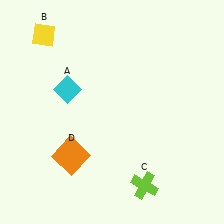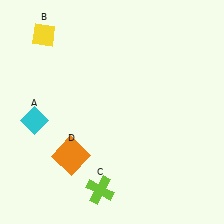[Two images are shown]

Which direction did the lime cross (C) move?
The lime cross (C) moved left.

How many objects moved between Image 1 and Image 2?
2 objects moved between the two images.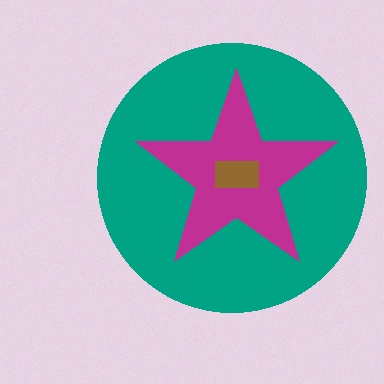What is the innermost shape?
The brown rectangle.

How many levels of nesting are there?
3.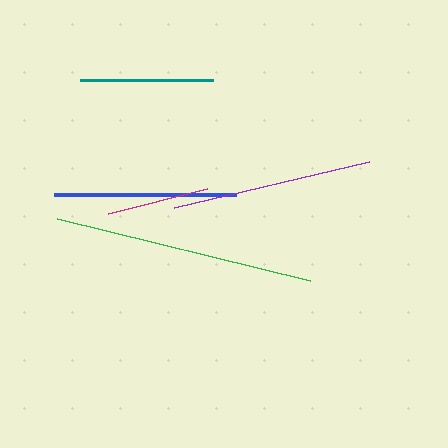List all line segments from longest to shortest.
From longest to shortest: green, purple, blue, teal, magenta.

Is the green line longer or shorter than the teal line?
The green line is longer than the teal line.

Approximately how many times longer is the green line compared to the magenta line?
The green line is approximately 2.6 times the length of the magenta line.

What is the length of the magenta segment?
The magenta segment is approximately 102 pixels long.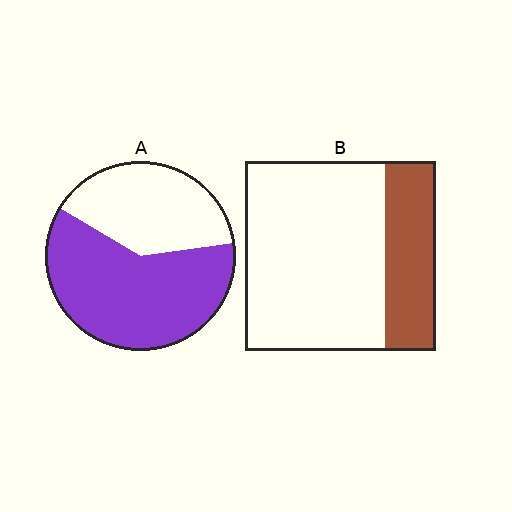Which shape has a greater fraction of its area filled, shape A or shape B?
Shape A.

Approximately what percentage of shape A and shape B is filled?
A is approximately 60% and B is approximately 25%.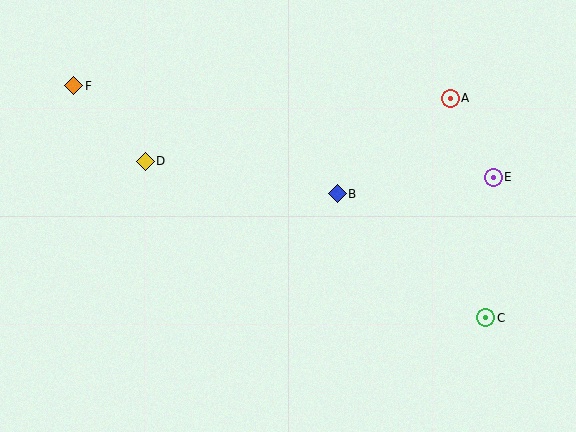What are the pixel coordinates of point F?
Point F is at (74, 86).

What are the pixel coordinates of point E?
Point E is at (493, 177).